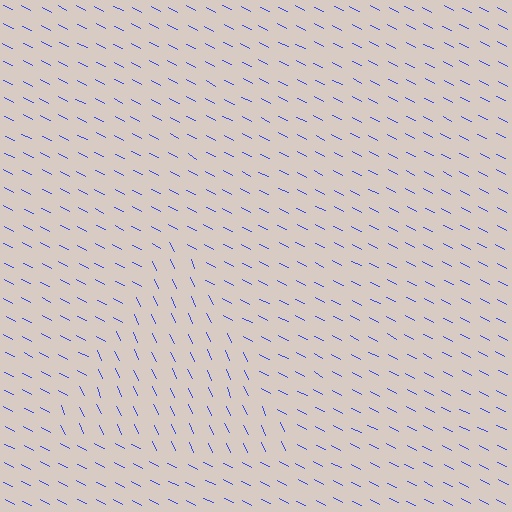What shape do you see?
I see a triangle.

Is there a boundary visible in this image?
Yes, there is a texture boundary formed by a change in line orientation.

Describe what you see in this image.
The image is filled with small blue line segments. A triangle region in the image has lines oriented differently from the surrounding lines, creating a visible texture boundary.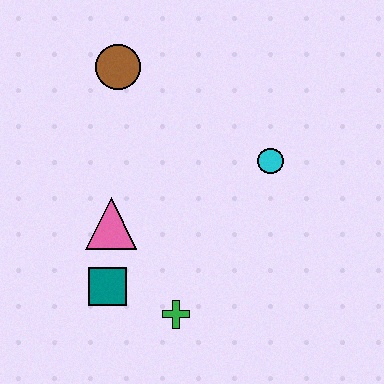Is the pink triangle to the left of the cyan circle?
Yes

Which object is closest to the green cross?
The teal square is closest to the green cross.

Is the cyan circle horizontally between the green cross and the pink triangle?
No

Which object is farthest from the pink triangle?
The cyan circle is farthest from the pink triangle.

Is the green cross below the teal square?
Yes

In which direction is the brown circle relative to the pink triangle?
The brown circle is above the pink triangle.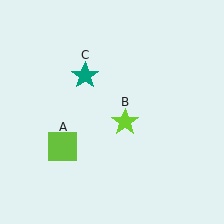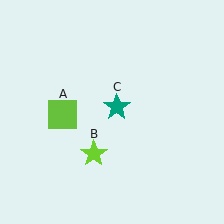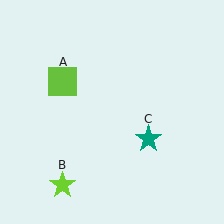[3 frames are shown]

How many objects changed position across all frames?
3 objects changed position: lime square (object A), lime star (object B), teal star (object C).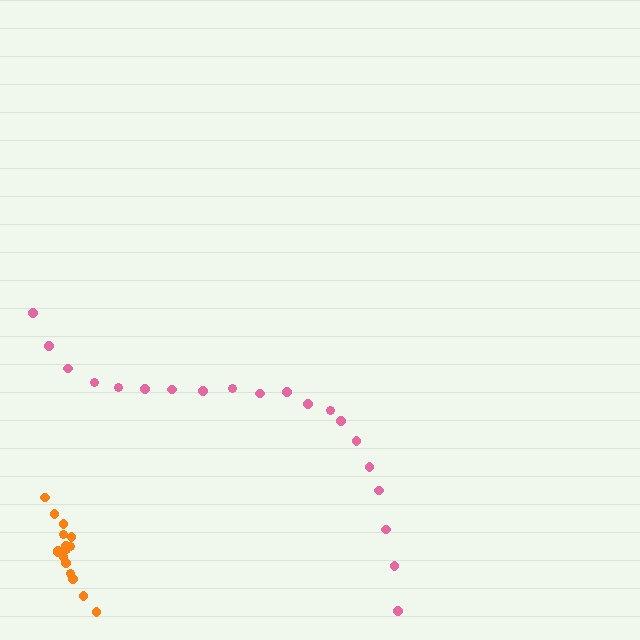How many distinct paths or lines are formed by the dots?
There are 2 distinct paths.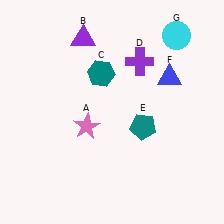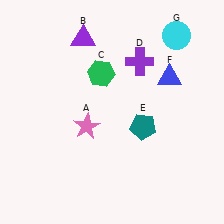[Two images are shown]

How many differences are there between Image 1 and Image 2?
There is 1 difference between the two images.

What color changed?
The hexagon (C) changed from teal in Image 1 to green in Image 2.